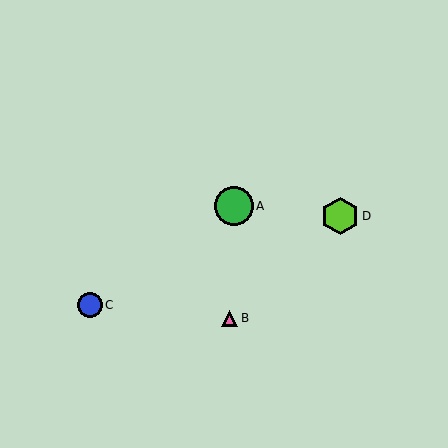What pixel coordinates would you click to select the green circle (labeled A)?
Click at (234, 206) to select the green circle A.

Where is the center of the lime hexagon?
The center of the lime hexagon is at (340, 216).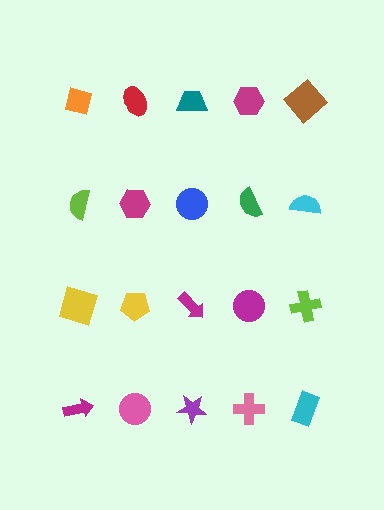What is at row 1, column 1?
An orange square.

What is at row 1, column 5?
A brown diamond.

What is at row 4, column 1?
A magenta arrow.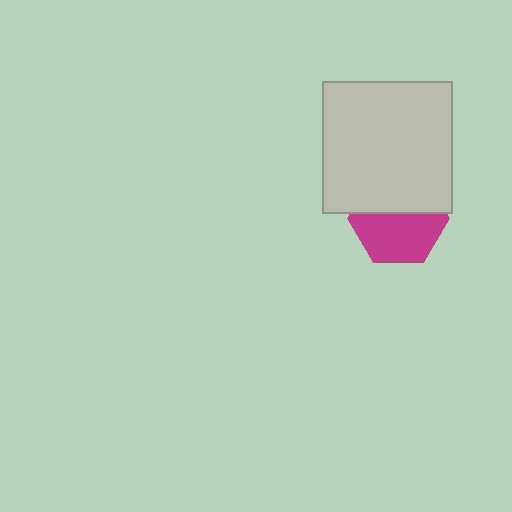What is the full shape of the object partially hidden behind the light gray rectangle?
The partially hidden object is a magenta hexagon.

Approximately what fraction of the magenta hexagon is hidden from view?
Roughly 43% of the magenta hexagon is hidden behind the light gray rectangle.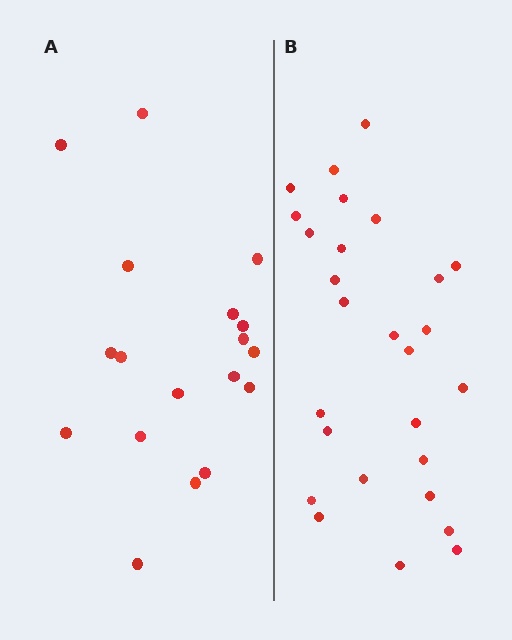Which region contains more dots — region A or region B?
Region B (the right region) has more dots.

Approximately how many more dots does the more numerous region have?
Region B has roughly 8 or so more dots than region A.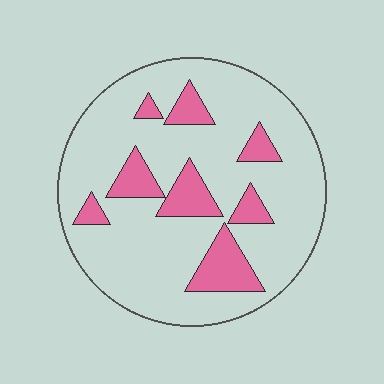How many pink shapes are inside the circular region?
8.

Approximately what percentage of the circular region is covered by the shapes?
Approximately 20%.